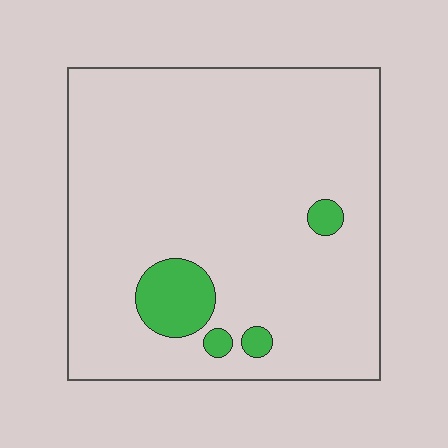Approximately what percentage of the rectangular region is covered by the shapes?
Approximately 10%.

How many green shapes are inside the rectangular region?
4.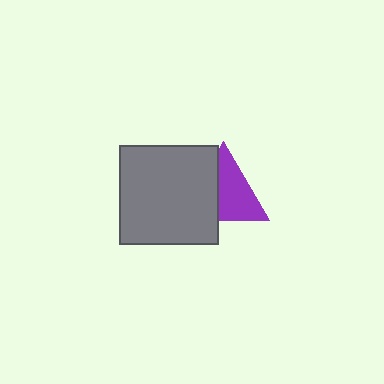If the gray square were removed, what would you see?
You would see the complete purple triangle.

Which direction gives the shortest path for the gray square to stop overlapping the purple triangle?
Moving left gives the shortest separation.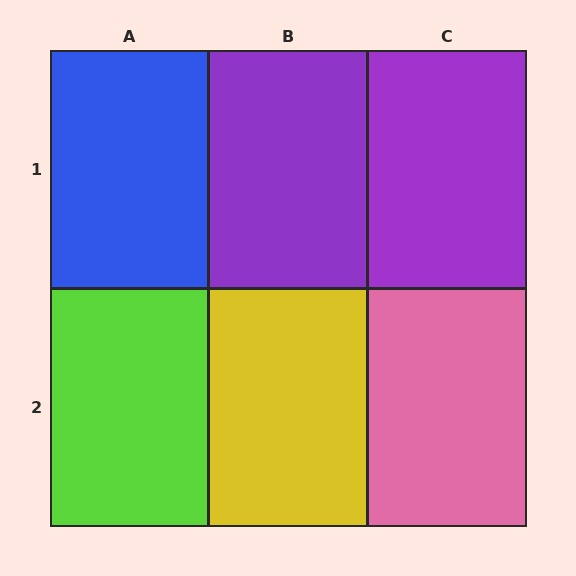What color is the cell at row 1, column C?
Purple.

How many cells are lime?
1 cell is lime.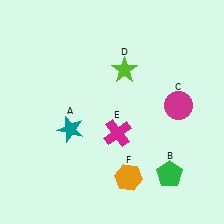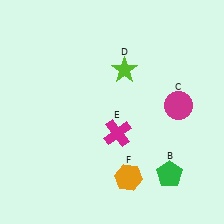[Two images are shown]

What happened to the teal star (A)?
The teal star (A) was removed in Image 2. It was in the bottom-left area of Image 1.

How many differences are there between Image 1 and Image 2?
There is 1 difference between the two images.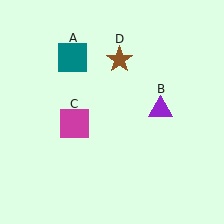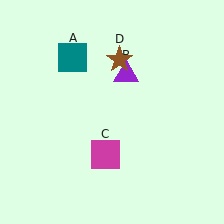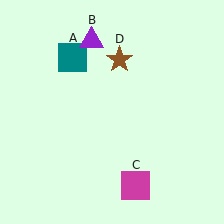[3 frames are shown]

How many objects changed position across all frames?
2 objects changed position: purple triangle (object B), magenta square (object C).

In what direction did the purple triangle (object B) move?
The purple triangle (object B) moved up and to the left.